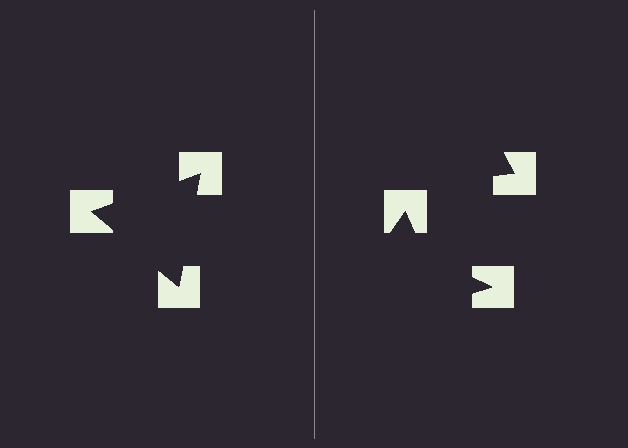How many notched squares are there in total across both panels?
6 — 3 on each side.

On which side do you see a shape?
An illusory triangle appears on the left side. On the right side the wedge cuts are rotated, so no coherent shape forms.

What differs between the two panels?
The notched squares are positioned identically on both sides; only the wedge orientations differ. On the left they align to a triangle; on the right they are misaligned.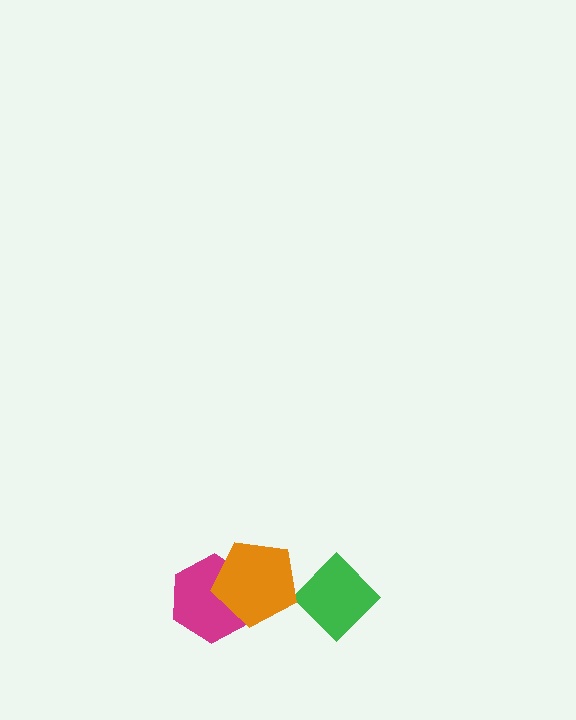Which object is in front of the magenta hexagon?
The orange pentagon is in front of the magenta hexagon.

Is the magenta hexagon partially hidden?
Yes, it is partially covered by another shape.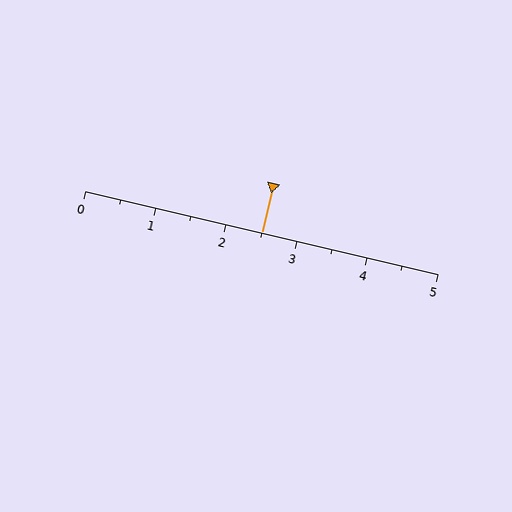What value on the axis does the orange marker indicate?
The marker indicates approximately 2.5.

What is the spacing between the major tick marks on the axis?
The major ticks are spaced 1 apart.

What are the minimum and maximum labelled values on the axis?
The axis runs from 0 to 5.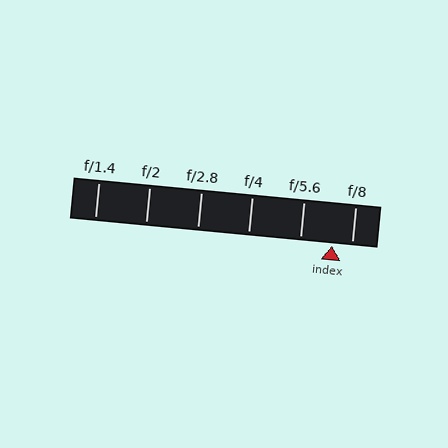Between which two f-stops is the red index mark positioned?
The index mark is between f/5.6 and f/8.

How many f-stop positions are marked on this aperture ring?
There are 6 f-stop positions marked.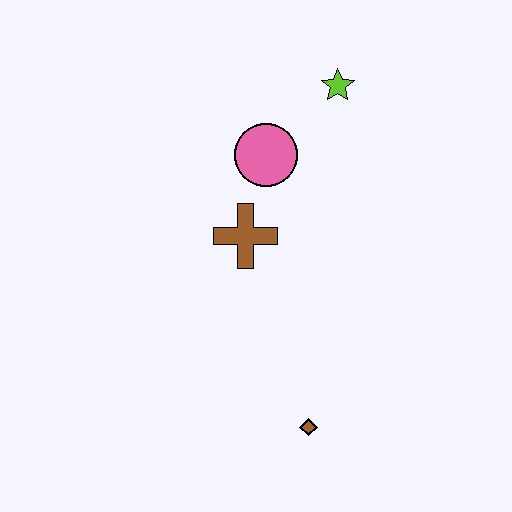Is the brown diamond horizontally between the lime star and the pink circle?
Yes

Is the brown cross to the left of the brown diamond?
Yes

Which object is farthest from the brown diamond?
The lime star is farthest from the brown diamond.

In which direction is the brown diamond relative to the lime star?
The brown diamond is below the lime star.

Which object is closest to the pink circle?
The brown cross is closest to the pink circle.